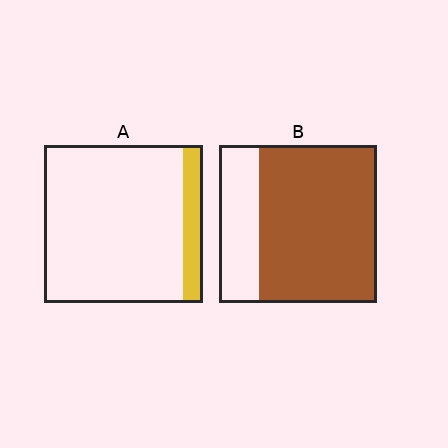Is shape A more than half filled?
No.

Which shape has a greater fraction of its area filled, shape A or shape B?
Shape B.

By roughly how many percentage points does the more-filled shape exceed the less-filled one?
By roughly 60 percentage points (B over A).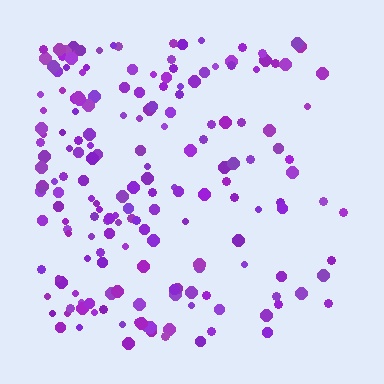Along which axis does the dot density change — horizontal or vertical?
Horizontal.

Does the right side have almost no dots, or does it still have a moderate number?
Still a moderate number, just noticeably fewer than the left.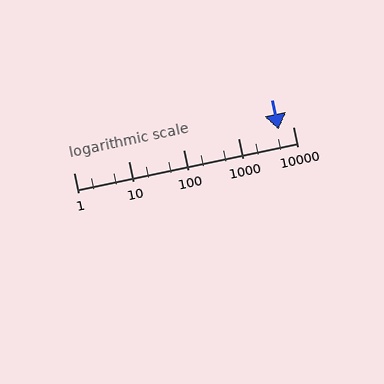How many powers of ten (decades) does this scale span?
The scale spans 4 decades, from 1 to 10000.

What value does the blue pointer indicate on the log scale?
The pointer indicates approximately 5400.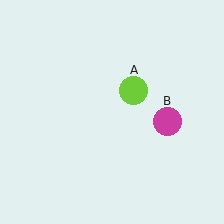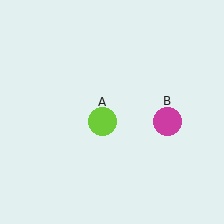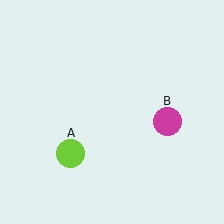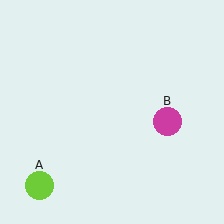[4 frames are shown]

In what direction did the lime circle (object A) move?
The lime circle (object A) moved down and to the left.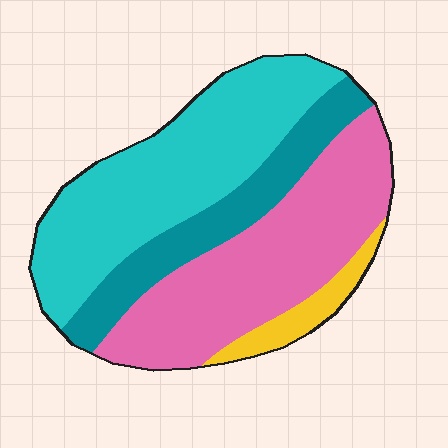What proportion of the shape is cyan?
Cyan covers roughly 40% of the shape.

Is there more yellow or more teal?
Teal.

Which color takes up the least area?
Yellow, at roughly 5%.